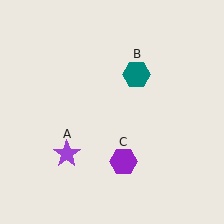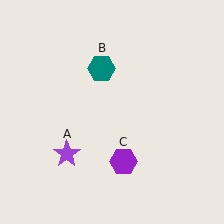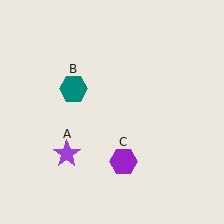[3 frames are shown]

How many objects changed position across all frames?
1 object changed position: teal hexagon (object B).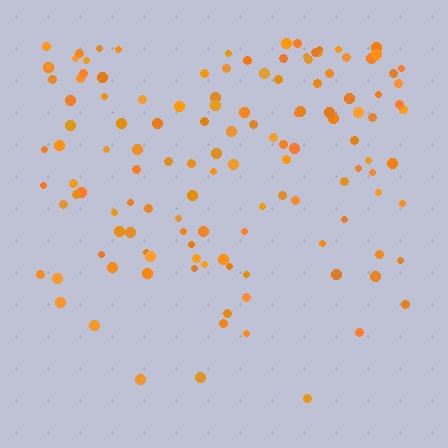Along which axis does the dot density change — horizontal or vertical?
Vertical.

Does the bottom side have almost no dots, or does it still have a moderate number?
Still a moderate number, just noticeably fewer than the top.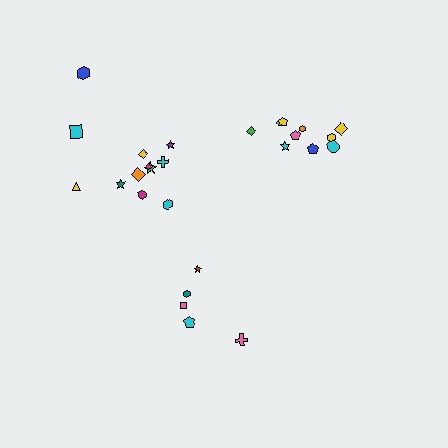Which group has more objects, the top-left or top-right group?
The top-left group.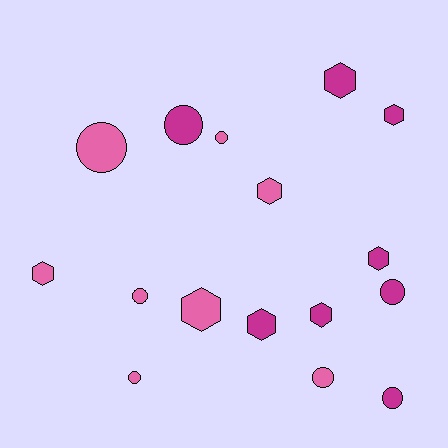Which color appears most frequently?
Pink, with 8 objects.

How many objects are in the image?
There are 16 objects.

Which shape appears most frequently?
Circle, with 8 objects.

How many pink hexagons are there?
There are 3 pink hexagons.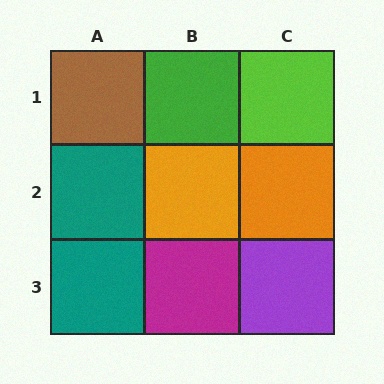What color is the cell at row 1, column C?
Lime.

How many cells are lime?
1 cell is lime.